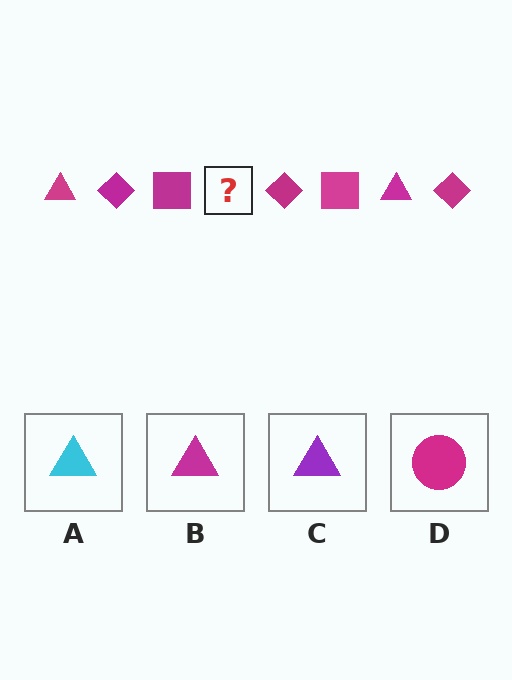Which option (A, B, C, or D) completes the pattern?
B.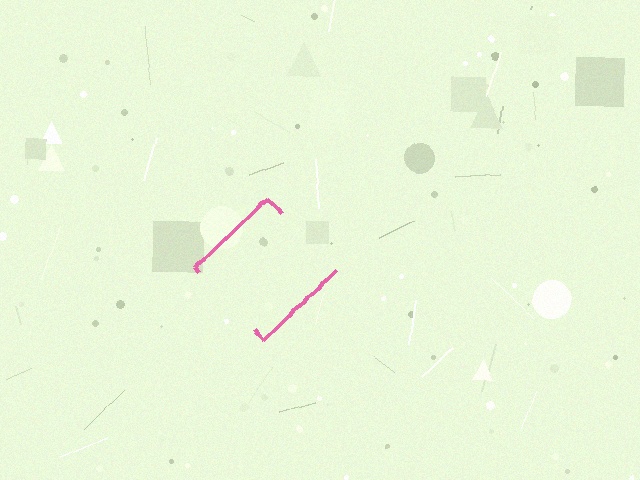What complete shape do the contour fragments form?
The contour fragments form a diamond.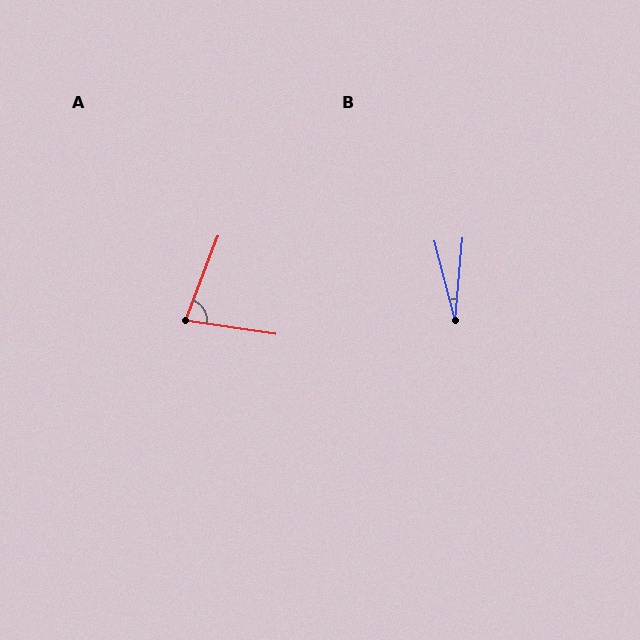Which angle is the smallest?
B, at approximately 19 degrees.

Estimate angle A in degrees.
Approximately 77 degrees.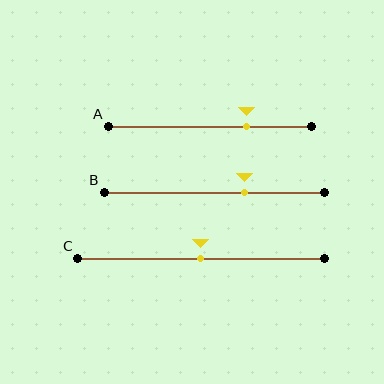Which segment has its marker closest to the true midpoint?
Segment C has its marker closest to the true midpoint.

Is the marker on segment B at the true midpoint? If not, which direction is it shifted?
No, the marker on segment B is shifted to the right by about 14% of the segment length.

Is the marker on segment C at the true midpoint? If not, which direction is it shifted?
Yes, the marker on segment C is at the true midpoint.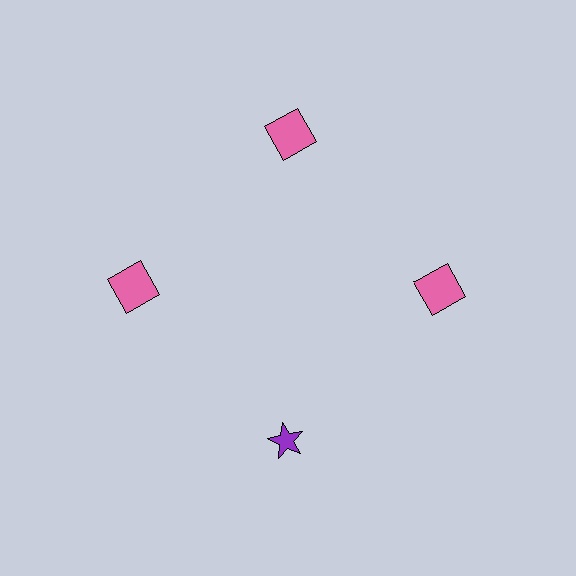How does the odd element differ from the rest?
It differs in both color (purple instead of pink) and shape (star instead of square).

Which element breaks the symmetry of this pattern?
The purple star at roughly the 6 o'clock position breaks the symmetry. All other shapes are pink squares.